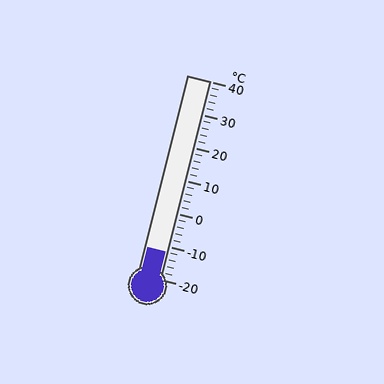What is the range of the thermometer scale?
The thermometer scale ranges from -20°C to 40°C.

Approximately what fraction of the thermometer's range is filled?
The thermometer is filled to approximately 15% of its range.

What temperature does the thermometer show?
The thermometer shows approximately -12°C.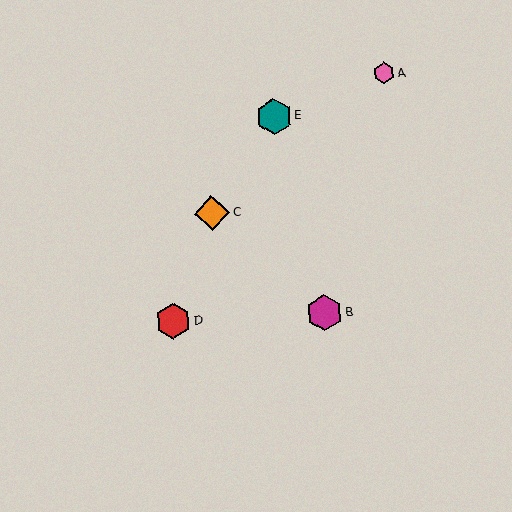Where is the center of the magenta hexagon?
The center of the magenta hexagon is at (324, 313).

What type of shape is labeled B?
Shape B is a magenta hexagon.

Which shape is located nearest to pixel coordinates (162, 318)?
The red hexagon (labeled D) at (173, 321) is nearest to that location.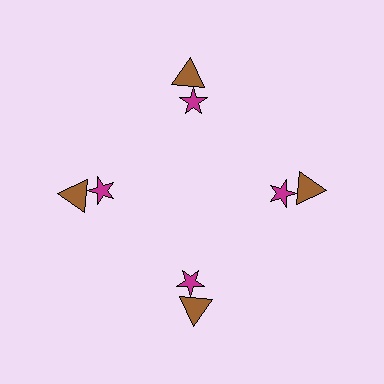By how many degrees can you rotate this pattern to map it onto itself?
The pattern maps onto itself every 90 degrees of rotation.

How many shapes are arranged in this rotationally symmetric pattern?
There are 8 shapes, arranged in 4 groups of 2.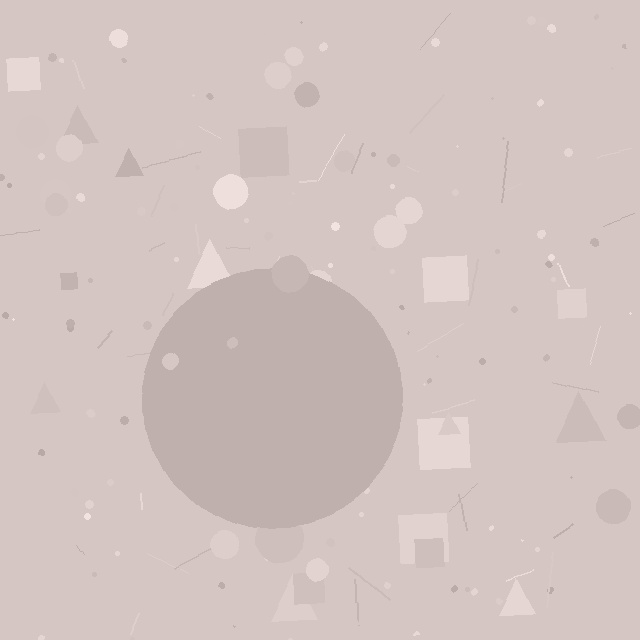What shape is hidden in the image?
A circle is hidden in the image.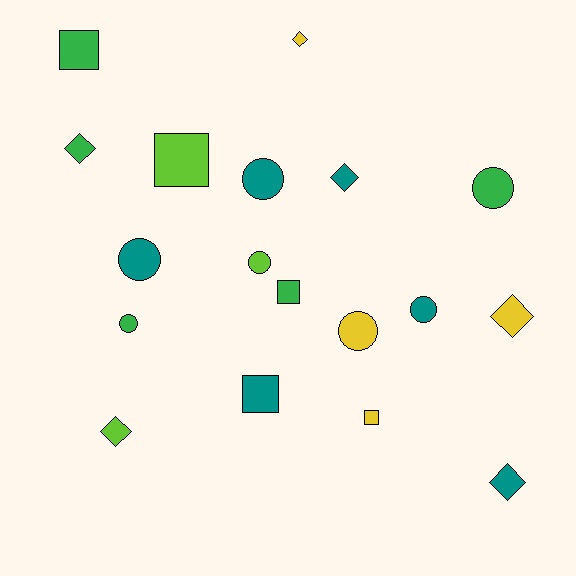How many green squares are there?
There are 2 green squares.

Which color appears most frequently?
Teal, with 6 objects.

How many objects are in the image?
There are 18 objects.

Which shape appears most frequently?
Circle, with 7 objects.